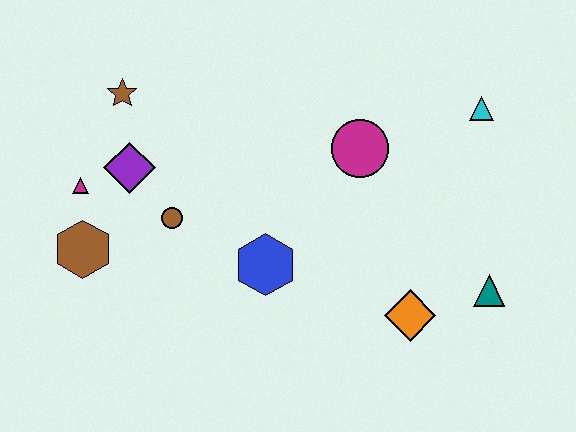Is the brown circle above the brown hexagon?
Yes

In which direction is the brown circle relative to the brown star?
The brown circle is below the brown star.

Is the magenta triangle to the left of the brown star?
Yes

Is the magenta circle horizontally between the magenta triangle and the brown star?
No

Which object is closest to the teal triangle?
The orange diamond is closest to the teal triangle.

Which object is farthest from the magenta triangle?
The teal triangle is farthest from the magenta triangle.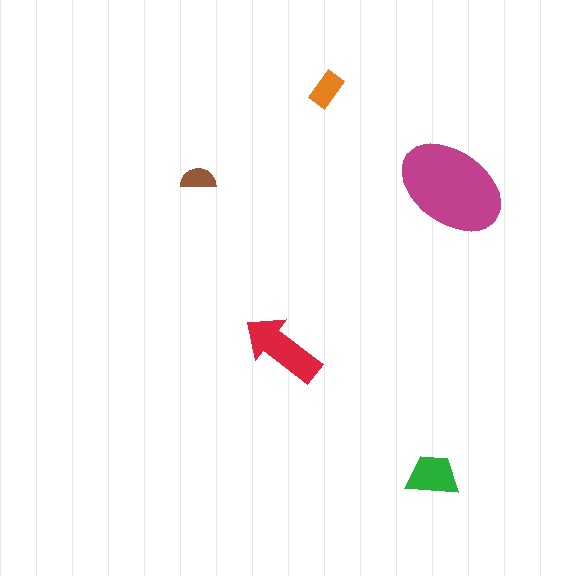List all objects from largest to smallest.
The magenta ellipse, the red arrow, the green trapezoid, the orange rectangle, the brown semicircle.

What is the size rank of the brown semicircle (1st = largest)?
5th.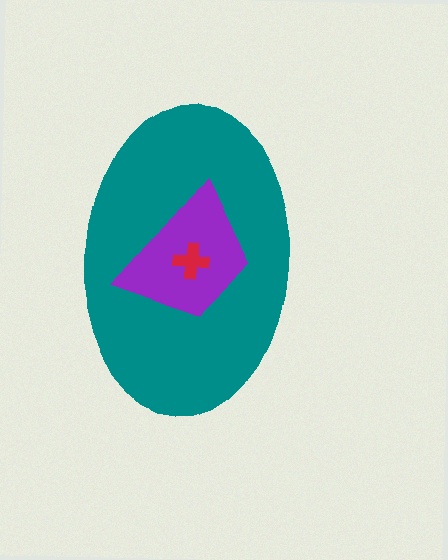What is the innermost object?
The red cross.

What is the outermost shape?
The teal ellipse.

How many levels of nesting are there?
3.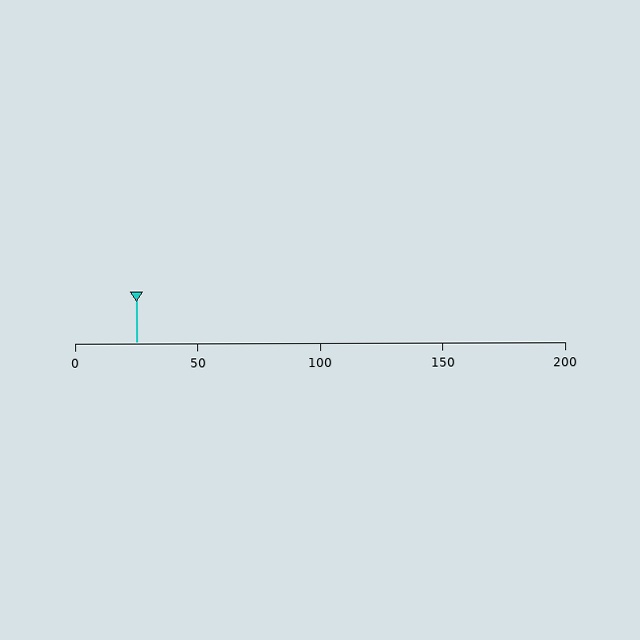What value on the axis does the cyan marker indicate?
The marker indicates approximately 25.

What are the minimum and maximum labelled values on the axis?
The axis runs from 0 to 200.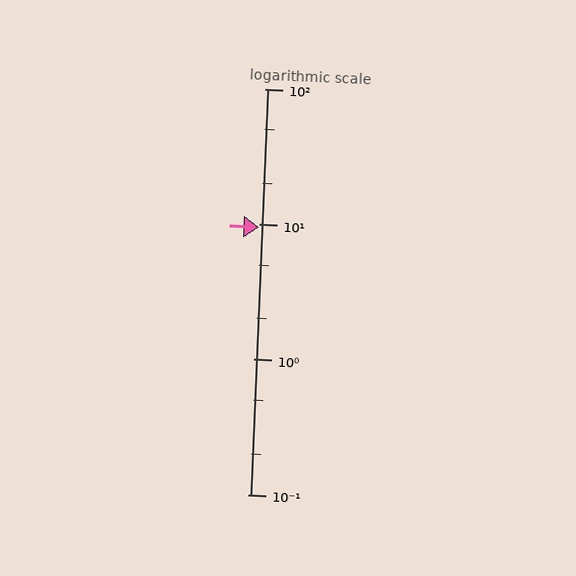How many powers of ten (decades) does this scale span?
The scale spans 3 decades, from 0.1 to 100.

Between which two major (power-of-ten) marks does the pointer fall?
The pointer is between 1 and 10.